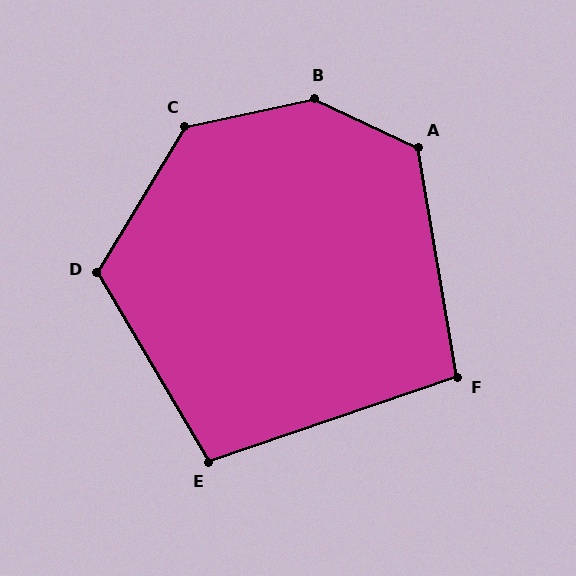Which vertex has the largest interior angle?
B, at approximately 142 degrees.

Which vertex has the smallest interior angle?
F, at approximately 99 degrees.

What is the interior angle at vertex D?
Approximately 119 degrees (obtuse).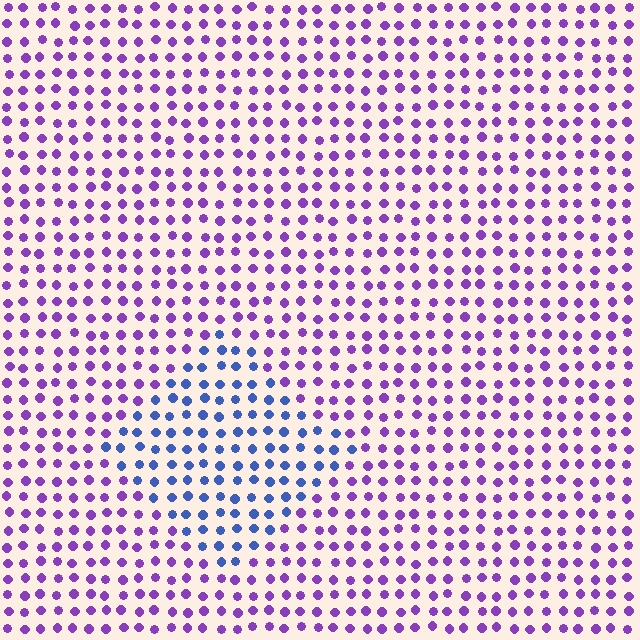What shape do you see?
I see a diamond.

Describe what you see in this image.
The image is filled with small purple elements in a uniform arrangement. A diamond-shaped region is visible where the elements are tinted to a slightly different hue, forming a subtle color boundary.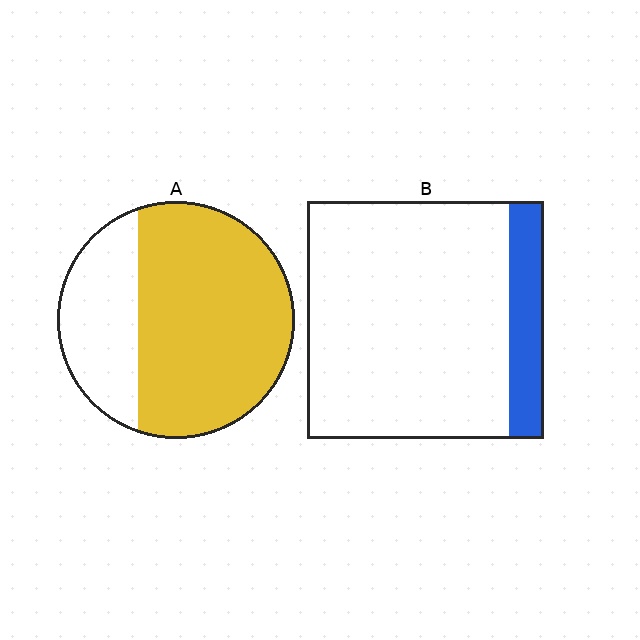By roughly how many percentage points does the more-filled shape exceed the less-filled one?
By roughly 55 percentage points (A over B).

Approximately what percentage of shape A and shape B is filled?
A is approximately 70% and B is approximately 15%.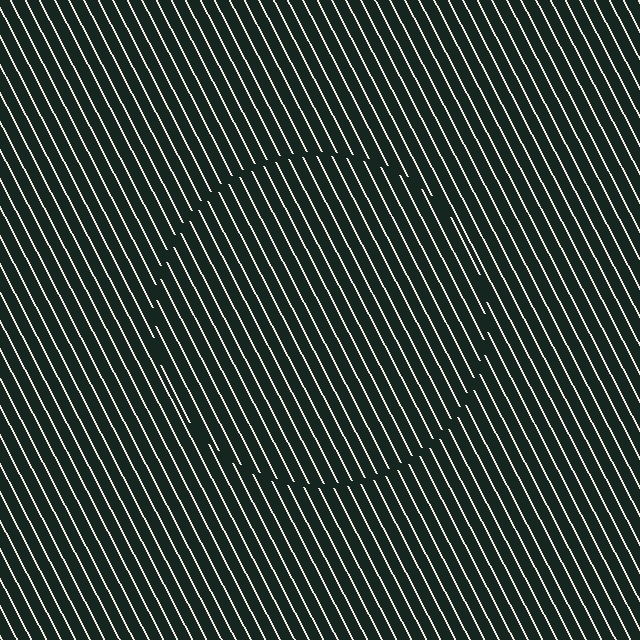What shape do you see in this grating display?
An illusory circle. The interior of the shape contains the same grating, shifted by half a period — the contour is defined by the phase discontinuity where line-ends from the inner and outer gratings abut.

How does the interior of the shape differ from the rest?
The interior of the shape contains the same grating, shifted by half a period — the contour is defined by the phase discontinuity where line-ends from the inner and outer gratings abut.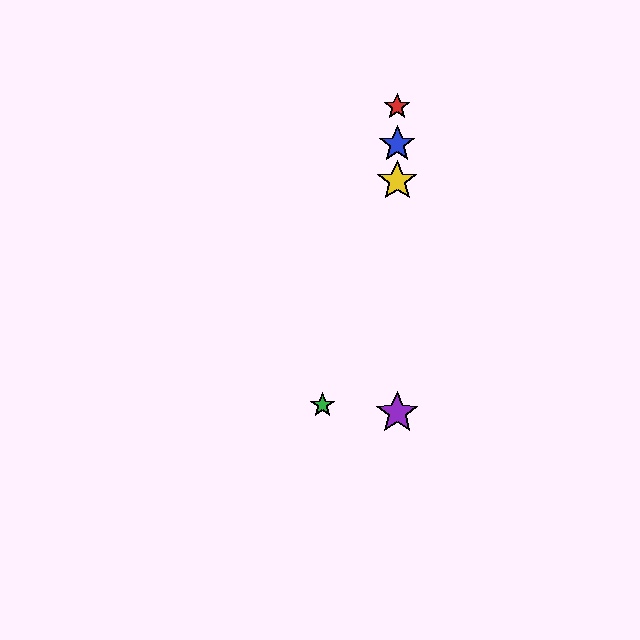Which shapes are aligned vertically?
The red star, the blue star, the yellow star, the purple star are aligned vertically.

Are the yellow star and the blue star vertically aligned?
Yes, both are at x≈397.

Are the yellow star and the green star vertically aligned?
No, the yellow star is at x≈397 and the green star is at x≈323.